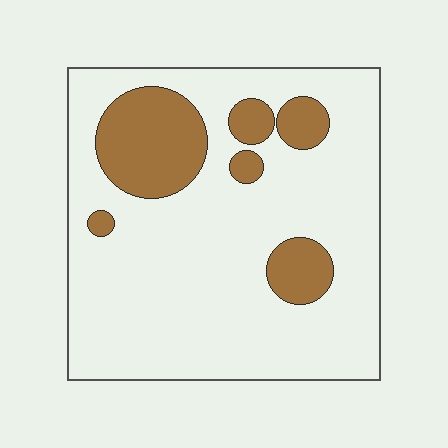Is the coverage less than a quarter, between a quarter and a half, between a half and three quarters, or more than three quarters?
Less than a quarter.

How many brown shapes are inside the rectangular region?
6.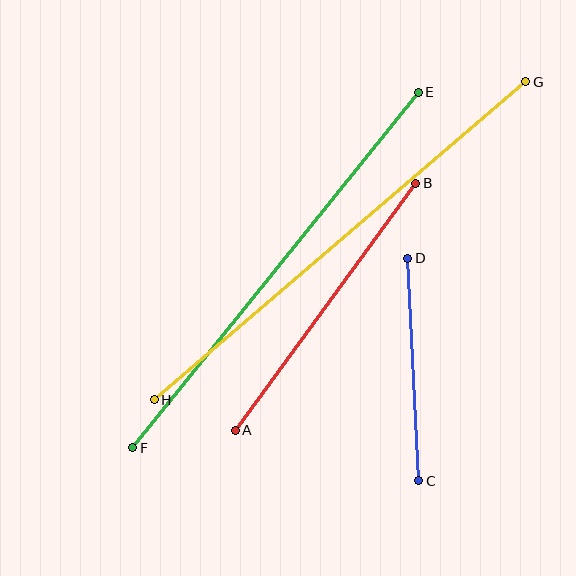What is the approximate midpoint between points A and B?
The midpoint is at approximately (325, 307) pixels.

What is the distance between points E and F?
The distance is approximately 456 pixels.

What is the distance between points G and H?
The distance is approximately 489 pixels.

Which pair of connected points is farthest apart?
Points G and H are farthest apart.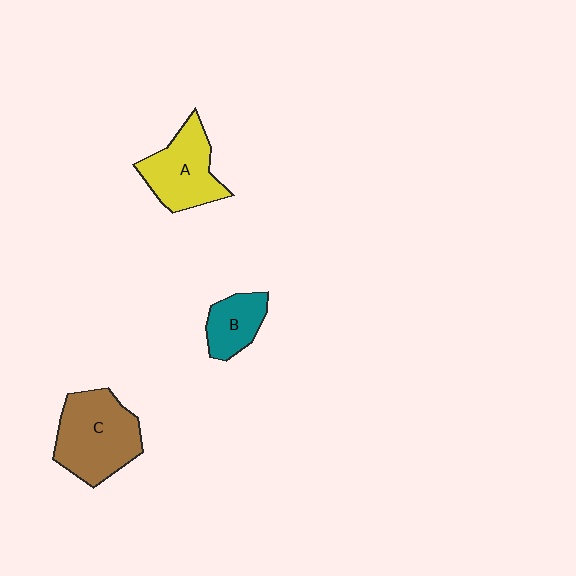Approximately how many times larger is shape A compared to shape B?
Approximately 1.6 times.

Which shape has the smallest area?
Shape B (teal).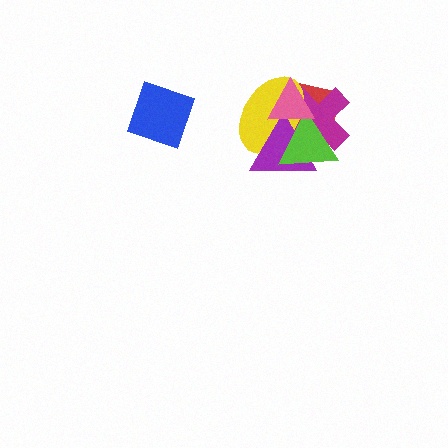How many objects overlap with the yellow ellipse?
5 objects overlap with the yellow ellipse.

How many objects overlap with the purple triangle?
5 objects overlap with the purple triangle.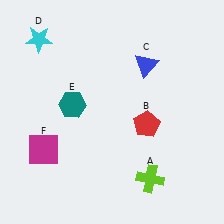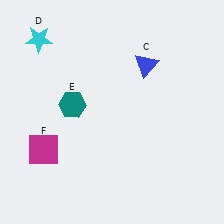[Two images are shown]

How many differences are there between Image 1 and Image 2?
There are 2 differences between the two images.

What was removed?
The red pentagon (B), the lime cross (A) were removed in Image 2.